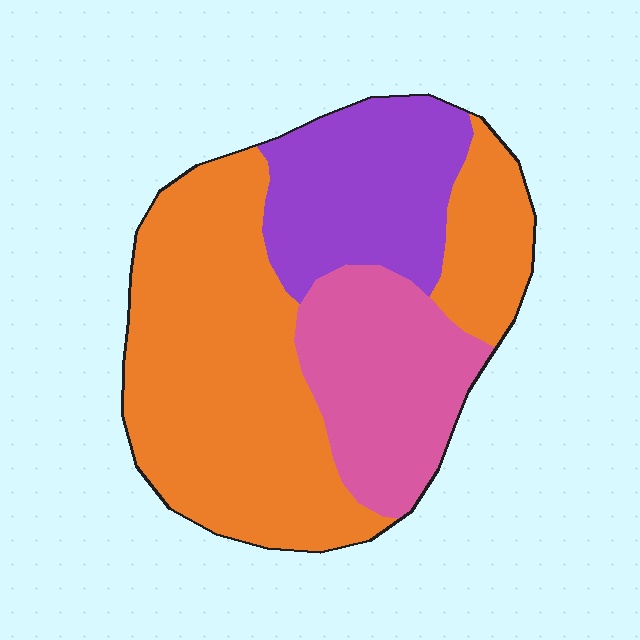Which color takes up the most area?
Orange, at roughly 55%.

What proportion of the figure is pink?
Pink takes up about one quarter (1/4) of the figure.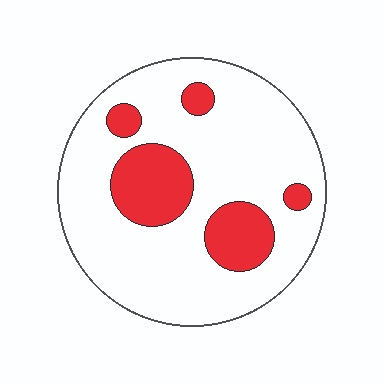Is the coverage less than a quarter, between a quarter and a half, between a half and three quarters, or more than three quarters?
Less than a quarter.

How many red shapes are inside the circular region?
5.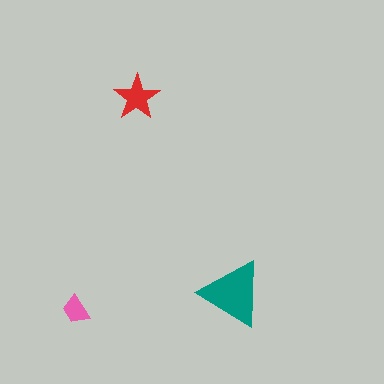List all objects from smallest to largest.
The pink trapezoid, the red star, the teal triangle.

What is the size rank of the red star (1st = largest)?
2nd.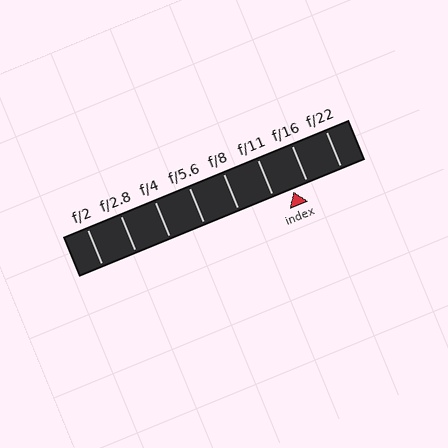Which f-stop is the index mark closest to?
The index mark is closest to f/16.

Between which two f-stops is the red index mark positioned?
The index mark is between f/11 and f/16.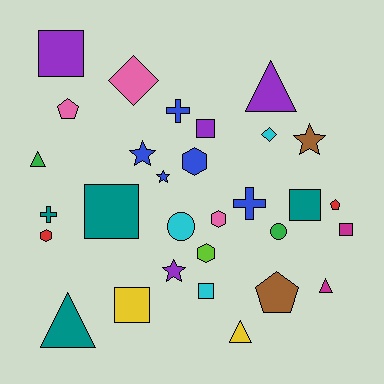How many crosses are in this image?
There are 3 crosses.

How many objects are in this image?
There are 30 objects.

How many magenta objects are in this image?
There are 2 magenta objects.